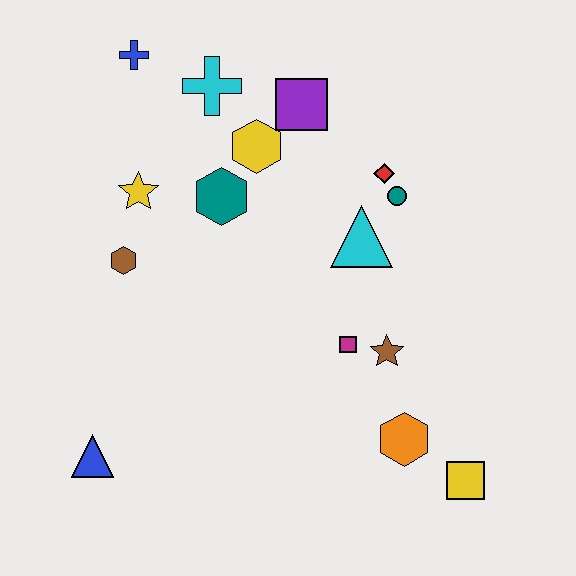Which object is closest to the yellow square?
The orange hexagon is closest to the yellow square.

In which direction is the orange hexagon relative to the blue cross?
The orange hexagon is below the blue cross.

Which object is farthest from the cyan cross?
The yellow square is farthest from the cyan cross.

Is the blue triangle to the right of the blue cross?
No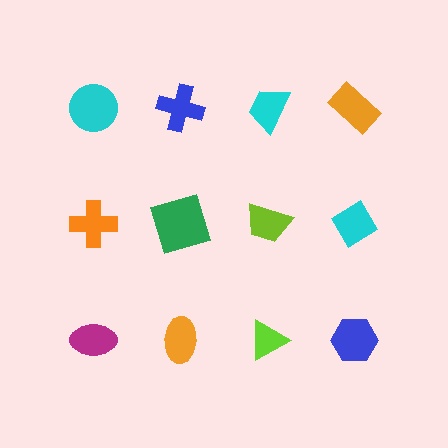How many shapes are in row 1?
4 shapes.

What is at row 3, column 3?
A lime triangle.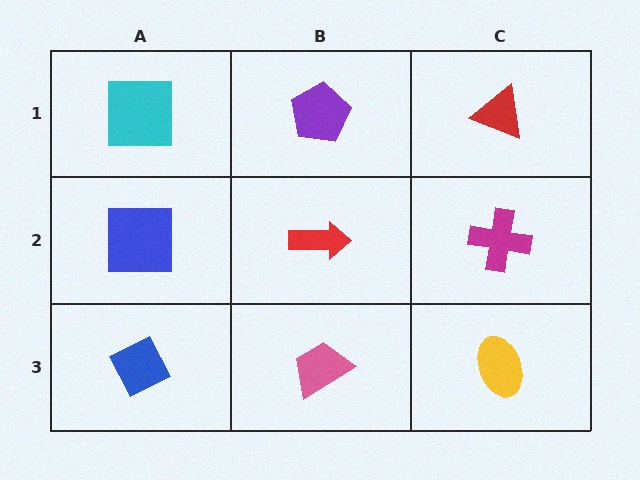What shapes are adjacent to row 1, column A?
A blue square (row 2, column A), a purple pentagon (row 1, column B).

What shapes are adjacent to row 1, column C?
A magenta cross (row 2, column C), a purple pentagon (row 1, column B).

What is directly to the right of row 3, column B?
A yellow ellipse.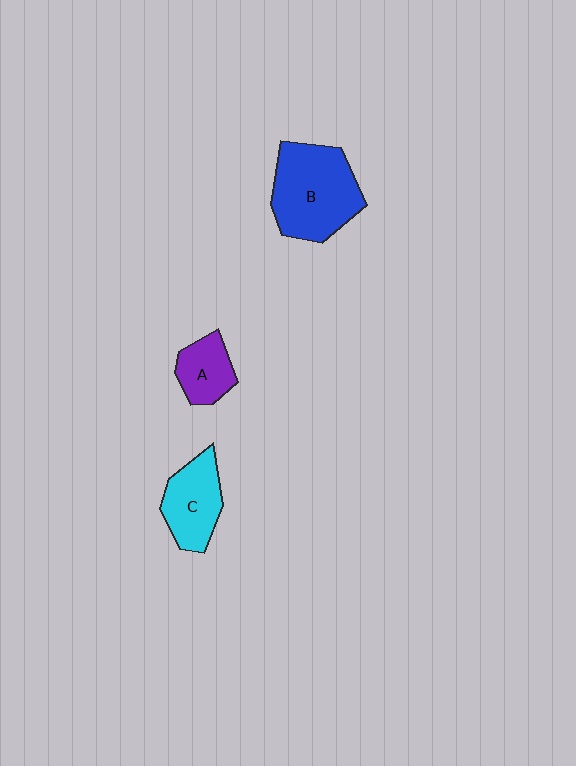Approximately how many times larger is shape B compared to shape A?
Approximately 2.3 times.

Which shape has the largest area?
Shape B (blue).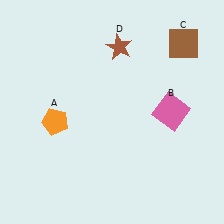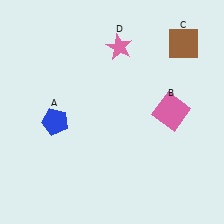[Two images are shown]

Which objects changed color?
A changed from orange to blue. D changed from brown to pink.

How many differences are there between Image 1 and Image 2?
There are 2 differences between the two images.